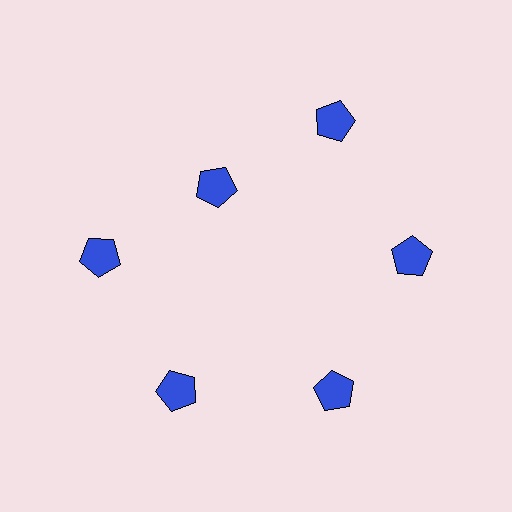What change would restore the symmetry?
The symmetry would be restored by moving it outward, back onto the ring so that all 6 pentagons sit at equal angles and equal distance from the center.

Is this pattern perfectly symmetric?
No. The 6 blue pentagons are arranged in a ring, but one element near the 11 o'clock position is pulled inward toward the center, breaking the 6-fold rotational symmetry.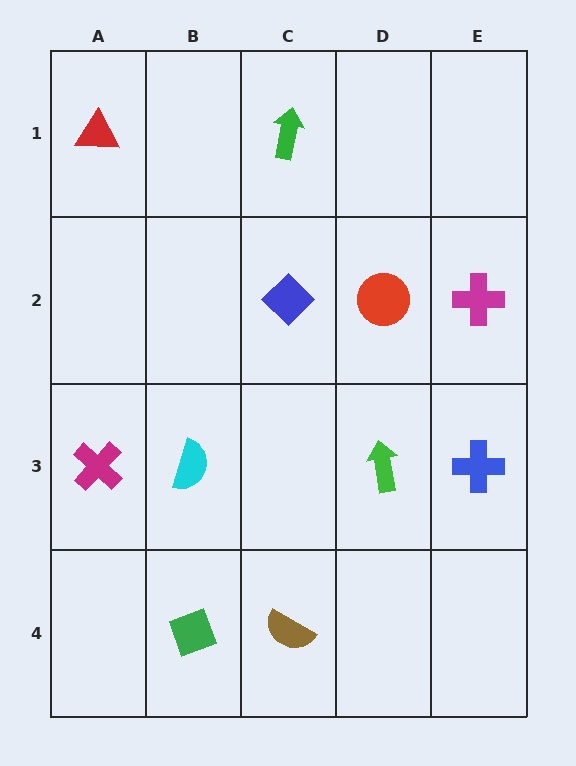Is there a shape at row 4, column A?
No, that cell is empty.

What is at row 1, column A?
A red triangle.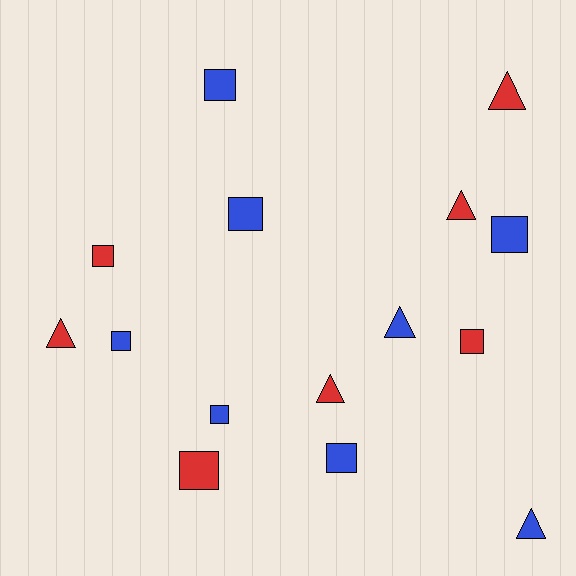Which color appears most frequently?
Blue, with 8 objects.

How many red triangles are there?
There are 4 red triangles.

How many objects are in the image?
There are 15 objects.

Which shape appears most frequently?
Square, with 9 objects.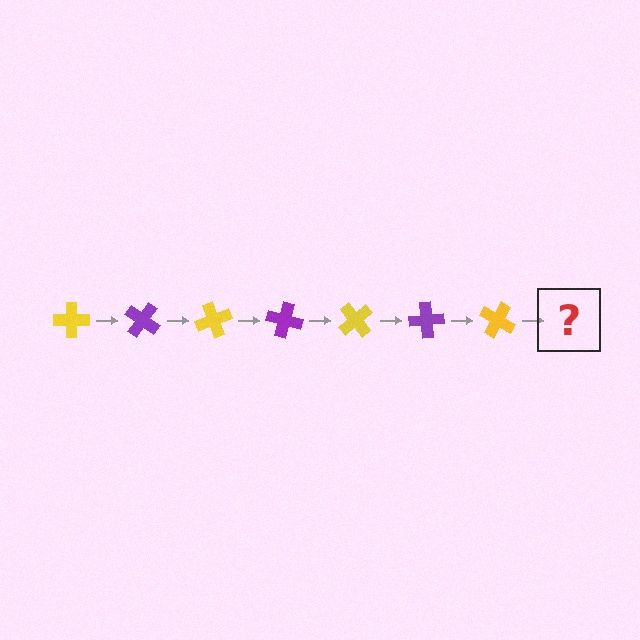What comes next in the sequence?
The next element should be a purple cross, rotated 245 degrees from the start.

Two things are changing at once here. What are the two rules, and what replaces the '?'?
The two rules are that it rotates 35 degrees each step and the color cycles through yellow and purple. The '?' should be a purple cross, rotated 245 degrees from the start.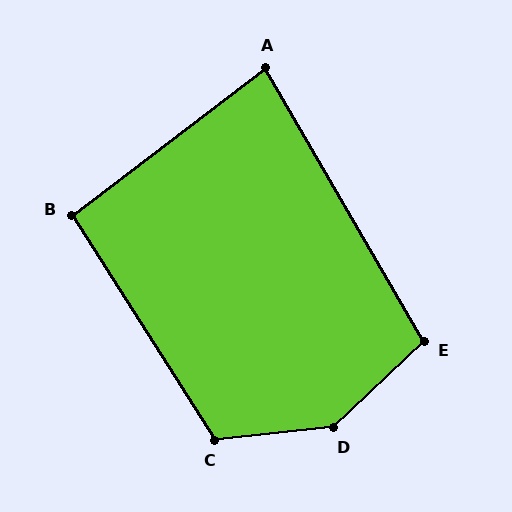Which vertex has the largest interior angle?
D, at approximately 142 degrees.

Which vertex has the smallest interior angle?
A, at approximately 83 degrees.